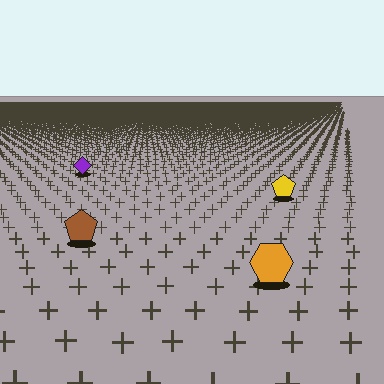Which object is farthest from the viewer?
The purple diamond is farthest from the viewer. It appears smaller and the ground texture around it is denser.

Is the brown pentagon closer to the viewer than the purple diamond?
Yes. The brown pentagon is closer — you can tell from the texture gradient: the ground texture is coarser near it.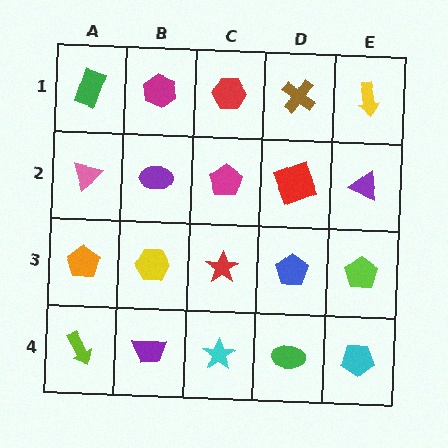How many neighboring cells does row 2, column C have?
4.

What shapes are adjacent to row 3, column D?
A red square (row 2, column D), a green ellipse (row 4, column D), a red star (row 3, column C), a lime pentagon (row 3, column E).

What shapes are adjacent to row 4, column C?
A red star (row 3, column C), a purple trapezoid (row 4, column B), a green ellipse (row 4, column D).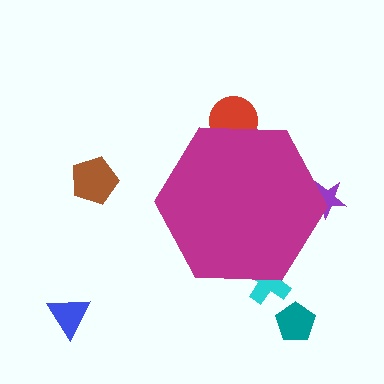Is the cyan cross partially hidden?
Yes, the cyan cross is partially hidden behind the magenta hexagon.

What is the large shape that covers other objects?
A magenta hexagon.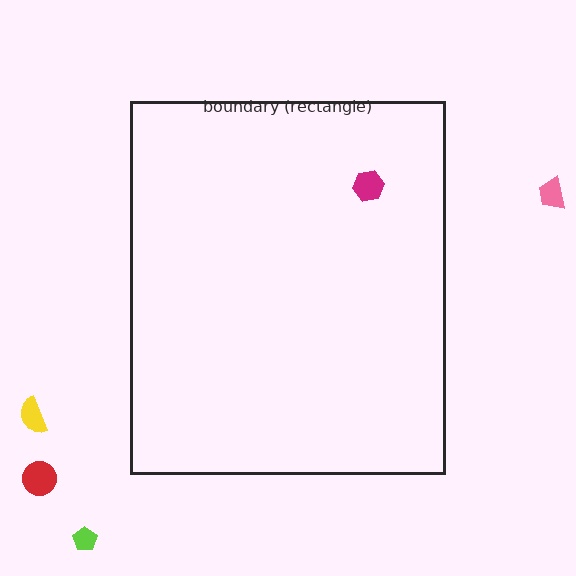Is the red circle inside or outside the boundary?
Outside.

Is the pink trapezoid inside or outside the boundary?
Outside.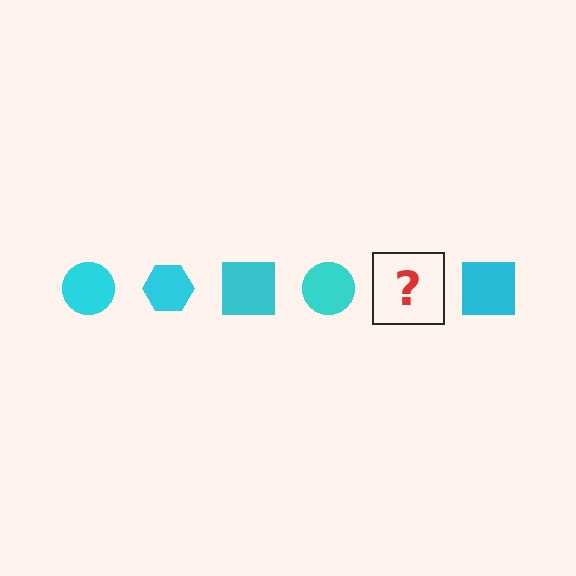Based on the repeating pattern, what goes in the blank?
The blank should be a cyan hexagon.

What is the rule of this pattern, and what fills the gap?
The rule is that the pattern cycles through circle, hexagon, square shapes in cyan. The gap should be filled with a cyan hexagon.